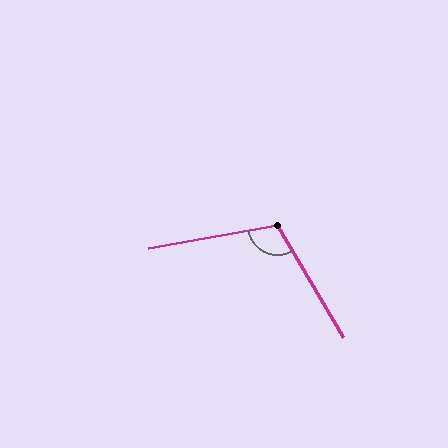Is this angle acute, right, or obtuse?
It is obtuse.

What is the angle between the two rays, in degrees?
Approximately 110 degrees.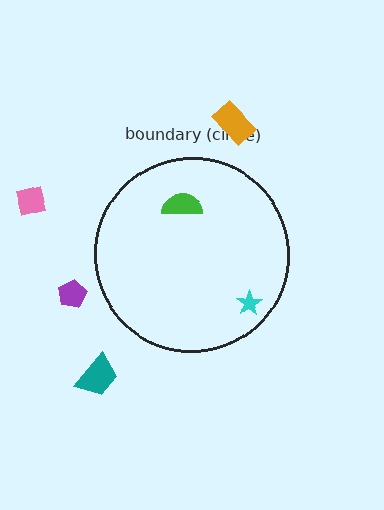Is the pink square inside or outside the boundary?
Outside.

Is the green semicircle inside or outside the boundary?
Inside.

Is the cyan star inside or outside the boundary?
Inside.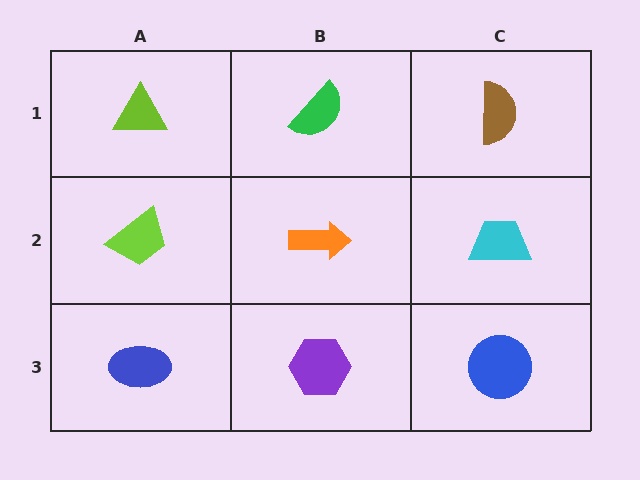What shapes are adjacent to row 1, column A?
A lime trapezoid (row 2, column A), a green semicircle (row 1, column B).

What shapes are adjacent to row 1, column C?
A cyan trapezoid (row 2, column C), a green semicircle (row 1, column B).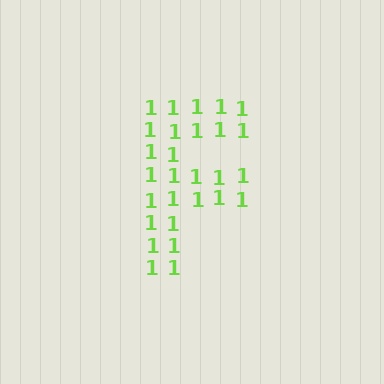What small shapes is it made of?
It is made of small digit 1's.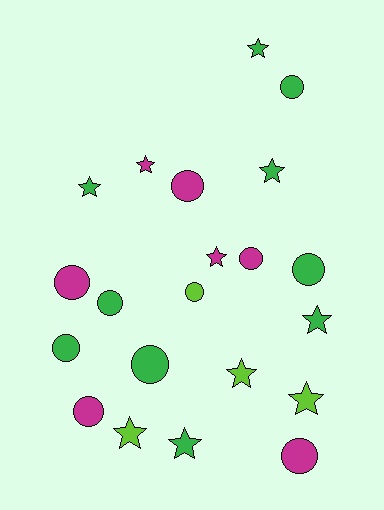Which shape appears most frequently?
Circle, with 11 objects.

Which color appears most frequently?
Green, with 10 objects.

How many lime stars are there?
There are 3 lime stars.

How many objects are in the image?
There are 21 objects.